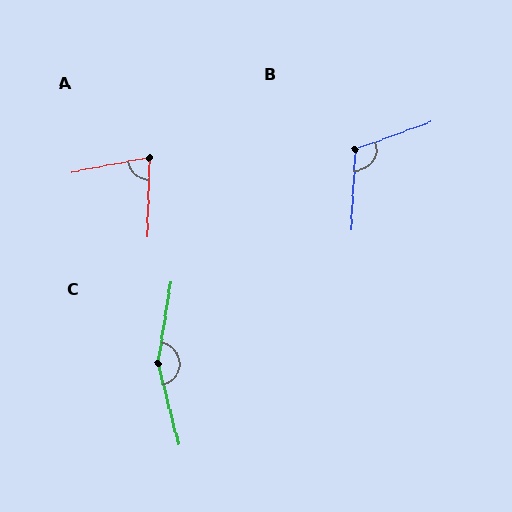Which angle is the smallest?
A, at approximately 78 degrees.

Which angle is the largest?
C, at approximately 157 degrees.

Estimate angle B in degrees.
Approximately 113 degrees.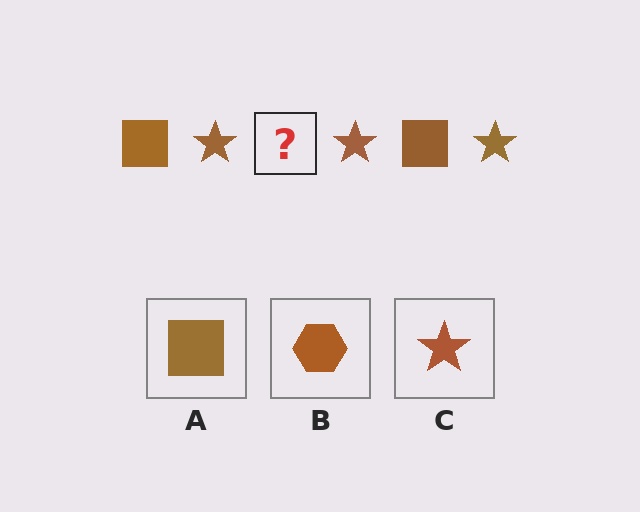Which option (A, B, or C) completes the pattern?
A.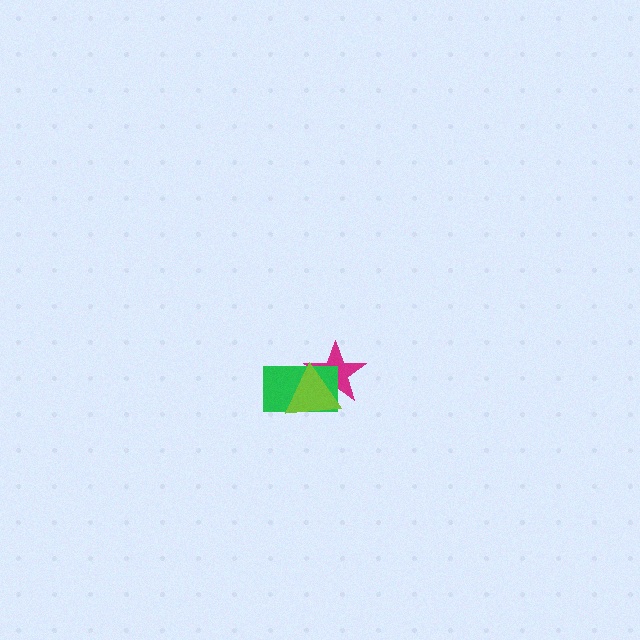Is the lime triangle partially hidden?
No, no other shape covers it.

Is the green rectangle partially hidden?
Yes, it is partially covered by another shape.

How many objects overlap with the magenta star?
2 objects overlap with the magenta star.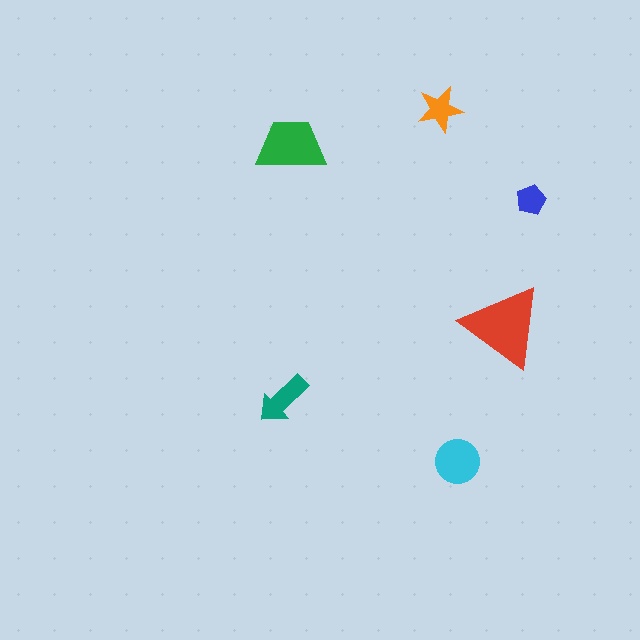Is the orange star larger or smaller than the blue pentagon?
Larger.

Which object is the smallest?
The blue pentagon.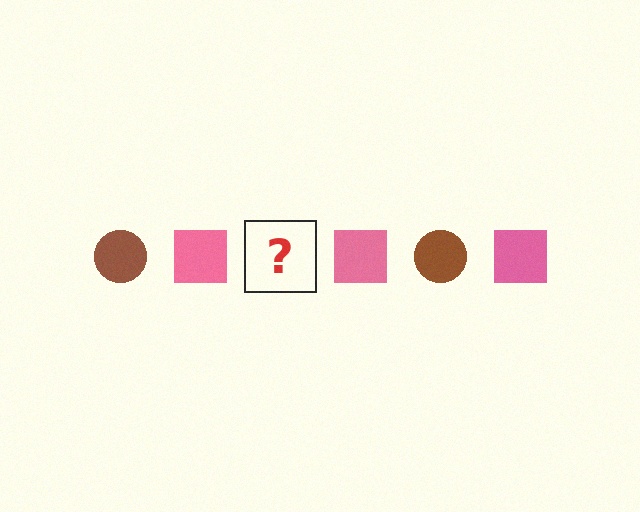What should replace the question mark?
The question mark should be replaced with a brown circle.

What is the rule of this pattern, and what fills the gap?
The rule is that the pattern alternates between brown circle and pink square. The gap should be filled with a brown circle.